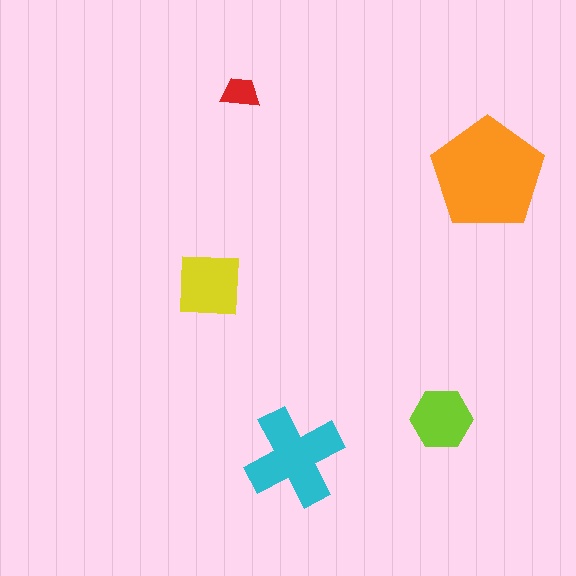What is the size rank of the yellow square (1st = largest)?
3rd.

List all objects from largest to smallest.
The orange pentagon, the cyan cross, the yellow square, the lime hexagon, the red trapezoid.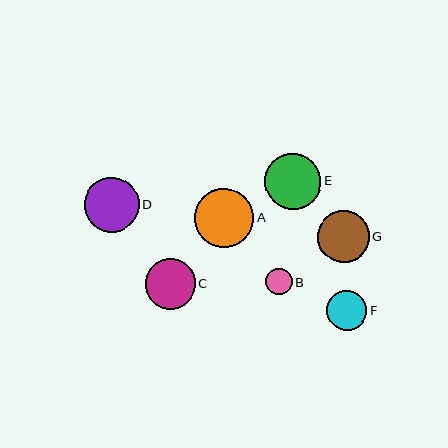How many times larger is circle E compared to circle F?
Circle E is approximately 1.4 times the size of circle F.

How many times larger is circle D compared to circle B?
Circle D is approximately 2.0 times the size of circle B.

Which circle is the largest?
Circle A is the largest with a size of approximately 59 pixels.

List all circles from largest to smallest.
From largest to smallest: A, E, D, G, C, F, B.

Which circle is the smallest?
Circle B is the smallest with a size of approximately 27 pixels.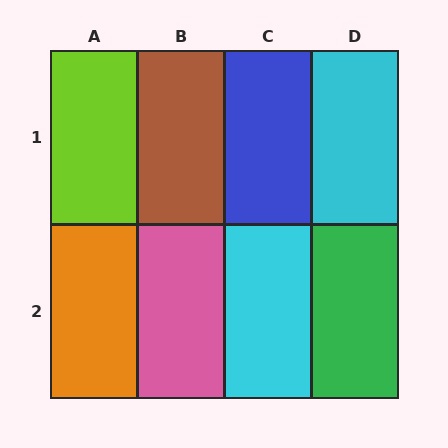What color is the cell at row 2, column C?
Cyan.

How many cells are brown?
1 cell is brown.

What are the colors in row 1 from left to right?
Lime, brown, blue, cyan.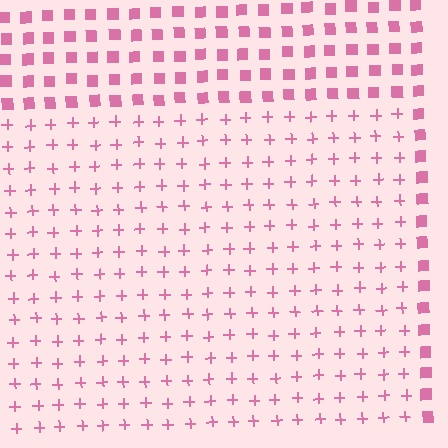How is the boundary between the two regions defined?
The boundary is defined by a change in element shape: plus signs inside vs. squares outside. All elements share the same color and spacing.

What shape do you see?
I see a rectangle.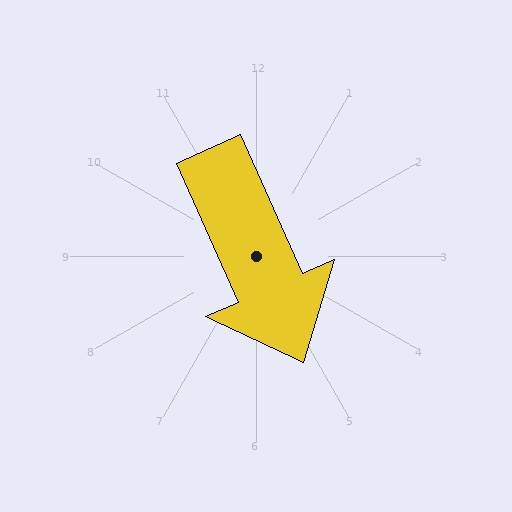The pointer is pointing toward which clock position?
Roughly 5 o'clock.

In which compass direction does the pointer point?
Southeast.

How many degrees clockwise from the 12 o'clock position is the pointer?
Approximately 156 degrees.